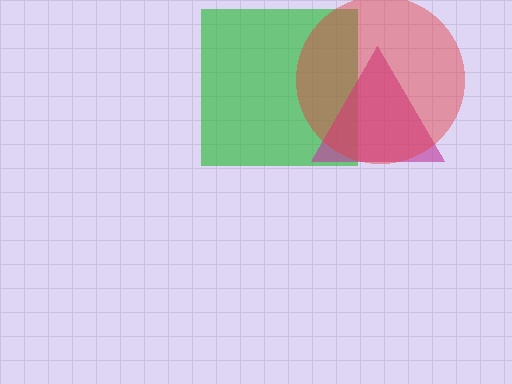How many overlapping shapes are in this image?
There are 3 overlapping shapes in the image.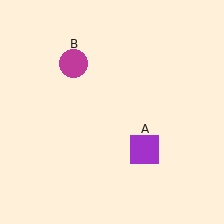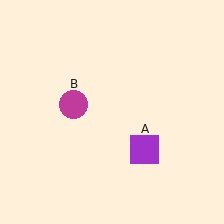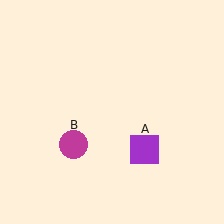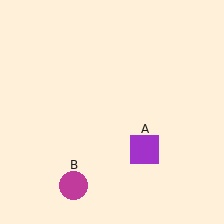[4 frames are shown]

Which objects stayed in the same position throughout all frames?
Purple square (object A) remained stationary.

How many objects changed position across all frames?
1 object changed position: magenta circle (object B).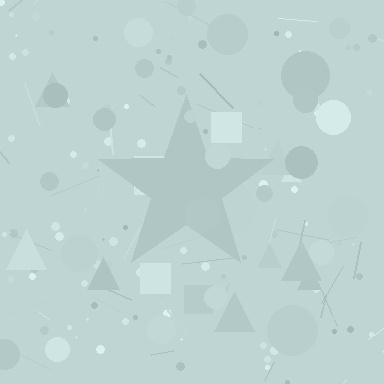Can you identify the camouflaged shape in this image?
The camouflaged shape is a star.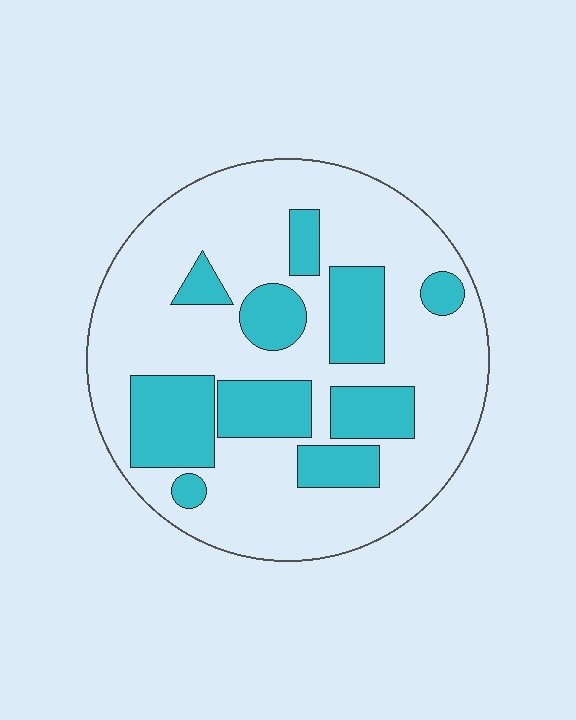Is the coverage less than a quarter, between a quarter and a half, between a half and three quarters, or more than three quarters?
Between a quarter and a half.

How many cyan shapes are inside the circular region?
10.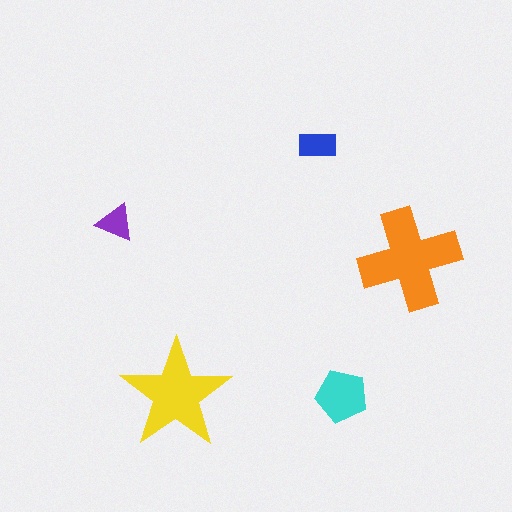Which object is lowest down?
The cyan pentagon is bottommost.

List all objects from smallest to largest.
The purple triangle, the blue rectangle, the cyan pentagon, the yellow star, the orange cross.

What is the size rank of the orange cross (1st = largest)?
1st.